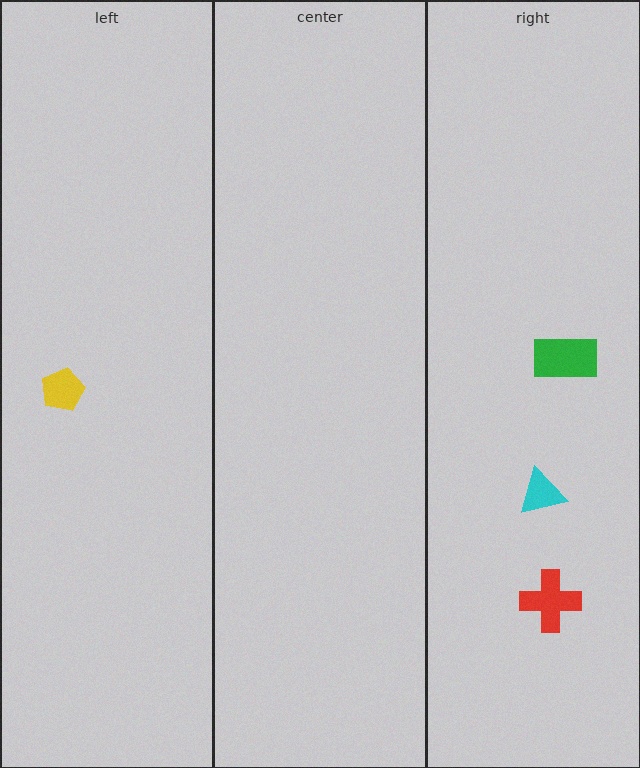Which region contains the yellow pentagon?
The left region.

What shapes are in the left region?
The yellow pentagon.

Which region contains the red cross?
The right region.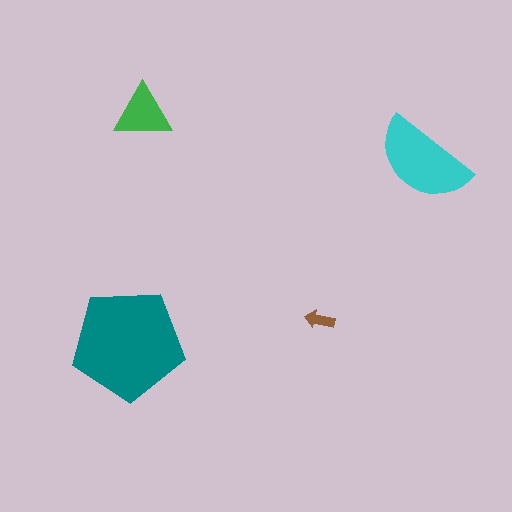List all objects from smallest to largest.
The brown arrow, the green triangle, the cyan semicircle, the teal pentagon.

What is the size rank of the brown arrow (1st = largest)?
4th.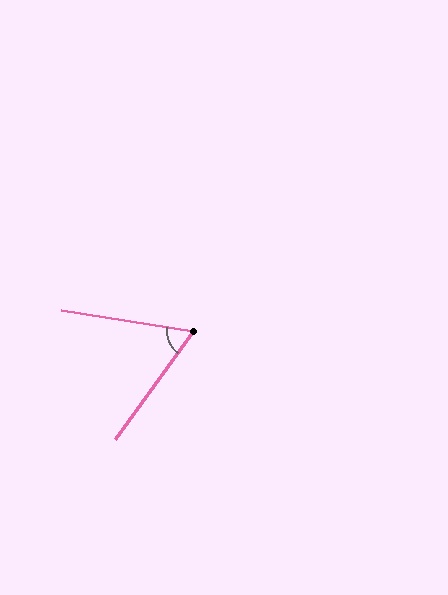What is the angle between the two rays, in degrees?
Approximately 63 degrees.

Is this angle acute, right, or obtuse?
It is acute.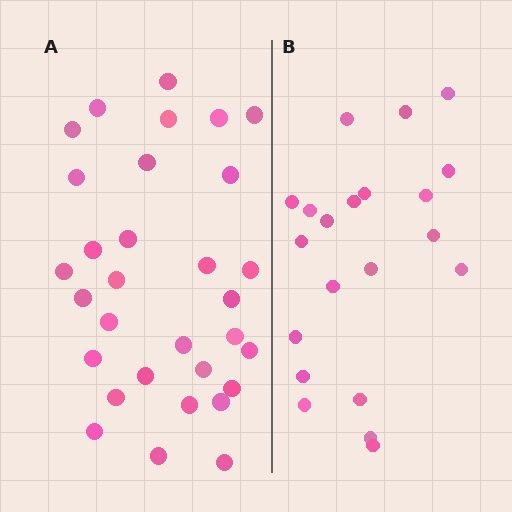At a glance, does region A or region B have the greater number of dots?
Region A (the left region) has more dots.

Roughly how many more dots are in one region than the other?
Region A has roughly 10 or so more dots than region B.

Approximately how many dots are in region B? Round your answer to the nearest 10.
About 20 dots. (The exact count is 21, which rounds to 20.)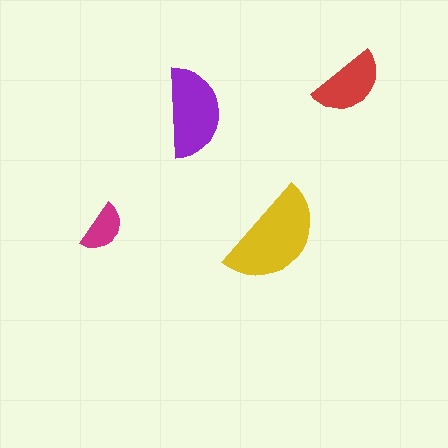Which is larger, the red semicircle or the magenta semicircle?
The red one.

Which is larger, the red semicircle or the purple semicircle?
The purple one.